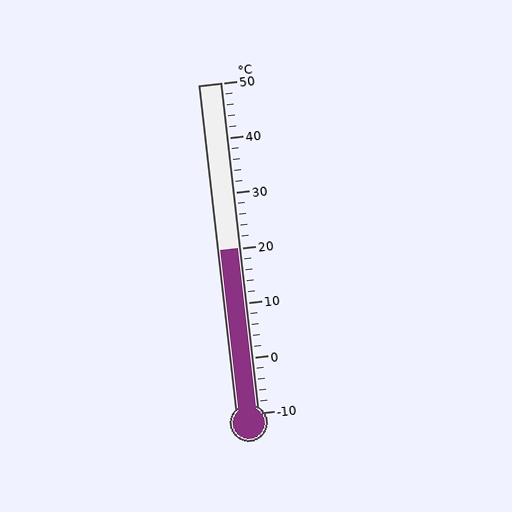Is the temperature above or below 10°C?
The temperature is above 10°C.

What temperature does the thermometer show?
The thermometer shows approximately 20°C.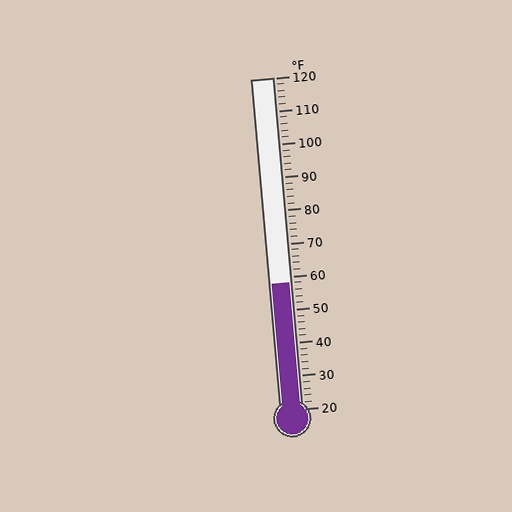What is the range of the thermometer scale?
The thermometer scale ranges from 20°F to 120°F.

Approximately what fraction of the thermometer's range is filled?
The thermometer is filled to approximately 40% of its range.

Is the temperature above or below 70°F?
The temperature is below 70°F.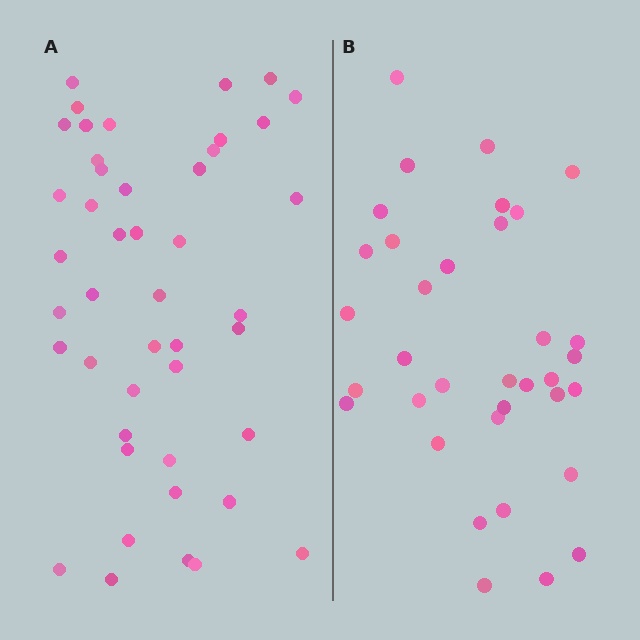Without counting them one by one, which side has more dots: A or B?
Region A (the left region) has more dots.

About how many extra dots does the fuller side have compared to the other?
Region A has roughly 10 or so more dots than region B.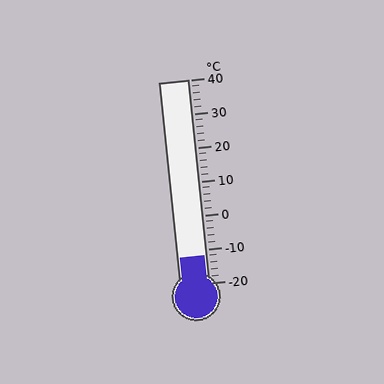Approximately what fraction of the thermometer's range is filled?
The thermometer is filled to approximately 15% of its range.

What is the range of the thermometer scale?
The thermometer scale ranges from -20°C to 40°C.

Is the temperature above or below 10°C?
The temperature is below 10°C.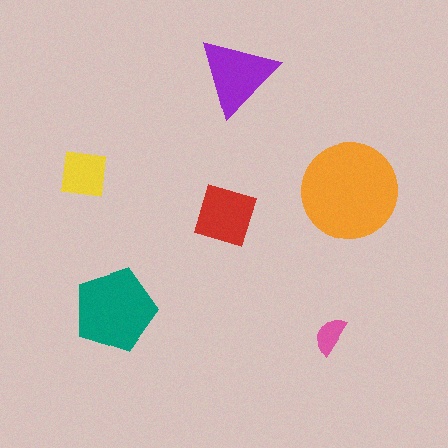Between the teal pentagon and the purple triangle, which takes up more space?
The teal pentagon.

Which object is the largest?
The orange circle.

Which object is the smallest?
The pink semicircle.